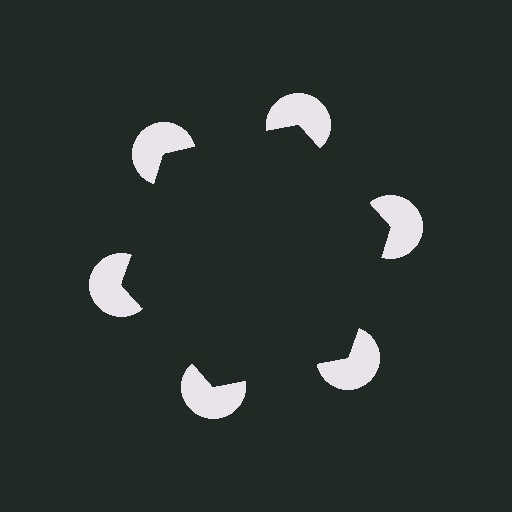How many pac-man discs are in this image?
There are 6 — one at each vertex of the illusory hexagon.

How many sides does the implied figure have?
6 sides.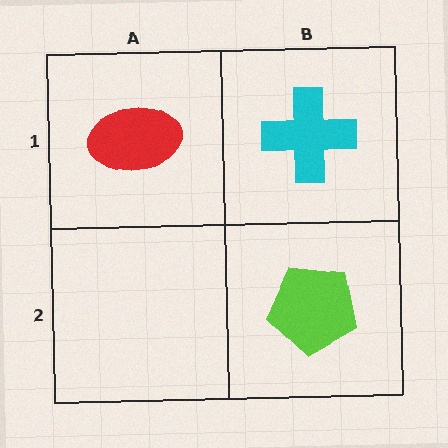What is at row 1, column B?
A cyan cross.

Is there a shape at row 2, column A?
No, that cell is empty.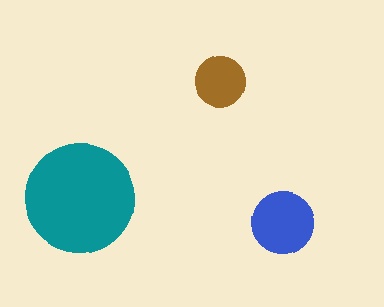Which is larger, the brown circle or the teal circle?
The teal one.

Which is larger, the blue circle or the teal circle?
The teal one.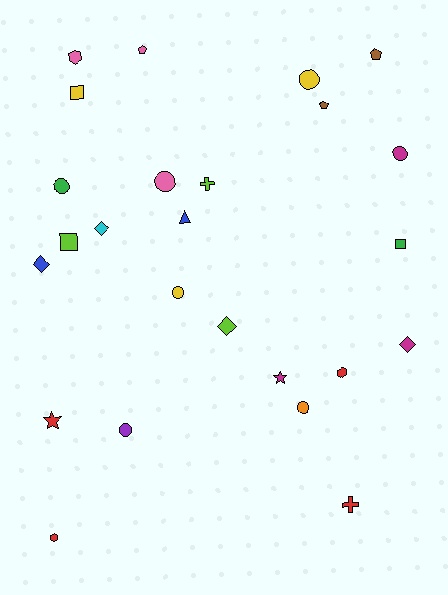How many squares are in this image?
There are 3 squares.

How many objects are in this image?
There are 25 objects.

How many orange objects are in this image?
There is 1 orange object.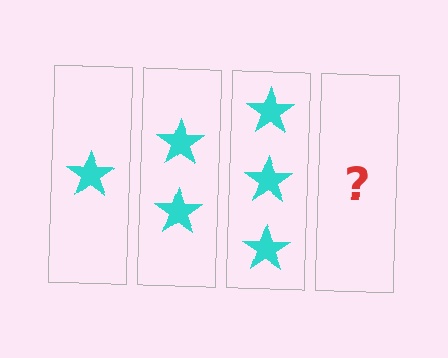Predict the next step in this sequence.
The next step is 4 stars.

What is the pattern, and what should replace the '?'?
The pattern is that each step adds one more star. The '?' should be 4 stars.